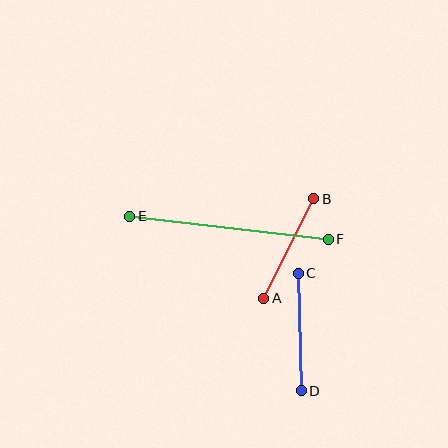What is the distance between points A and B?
The distance is approximately 111 pixels.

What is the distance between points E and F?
The distance is approximately 200 pixels.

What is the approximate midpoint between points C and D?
The midpoint is at approximately (300, 332) pixels.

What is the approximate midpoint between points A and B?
The midpoint is at approximately (289, 249) pixels.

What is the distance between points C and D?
The distance is approximately 118 pixels.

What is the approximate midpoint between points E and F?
The midpoint is at approximately (229, 228) pixels.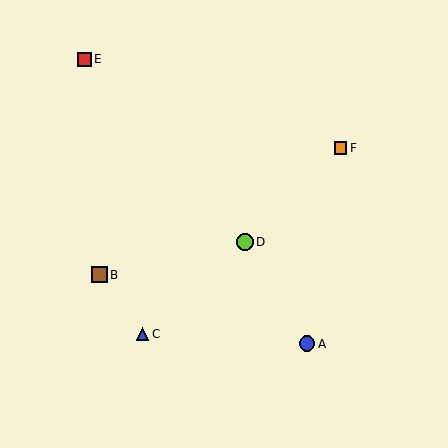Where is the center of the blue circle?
The center of the blue circle is at (307, 344).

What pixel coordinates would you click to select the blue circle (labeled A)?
Click at (307, 344) to select the blue circle A.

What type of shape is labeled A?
Shape A is a blue circle.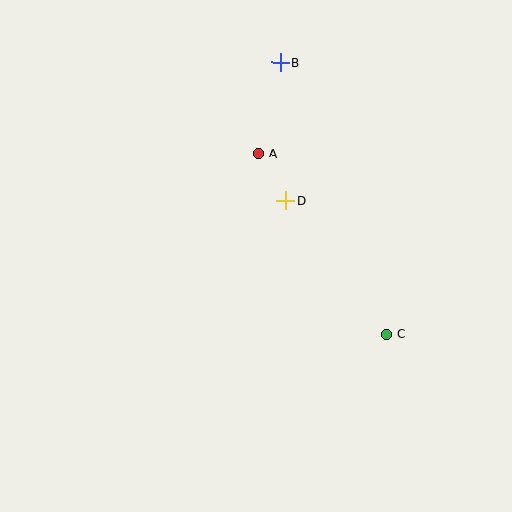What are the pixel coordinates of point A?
Point A is at (258, 153).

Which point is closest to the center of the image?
Point D at (286, 200) is closest to the center.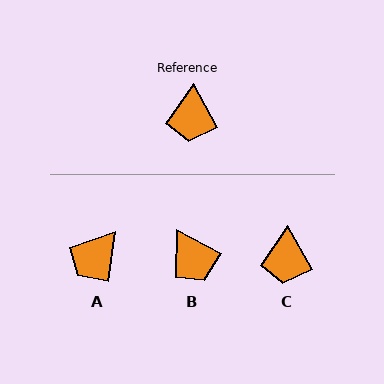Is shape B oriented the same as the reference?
No, it is off by about 33 degrees.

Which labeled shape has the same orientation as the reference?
C.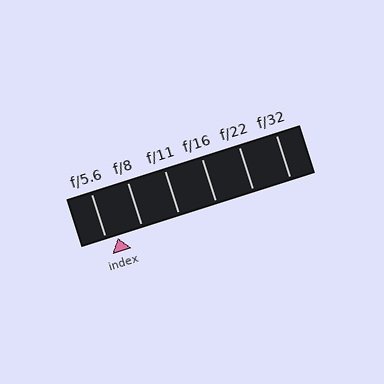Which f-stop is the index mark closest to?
The index mark is closest to f/5.6.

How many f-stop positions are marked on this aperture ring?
There are 6 f-stop positions marked.